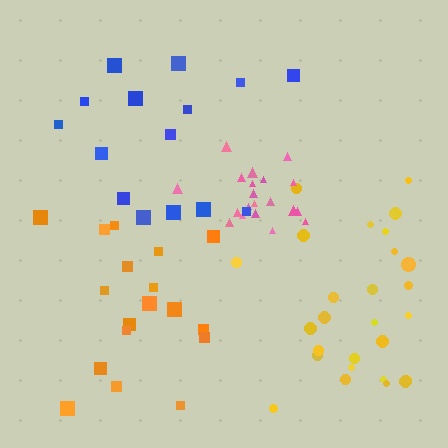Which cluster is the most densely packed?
Pink.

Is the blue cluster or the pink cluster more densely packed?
Pink.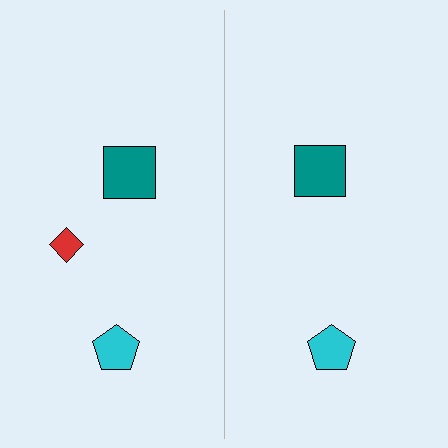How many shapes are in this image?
There are 5 shapes in this image.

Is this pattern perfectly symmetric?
No, the pattern is not perfectly symmetric. A red diamond is missing from the right side.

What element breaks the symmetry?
A red diamond is missing from the right side.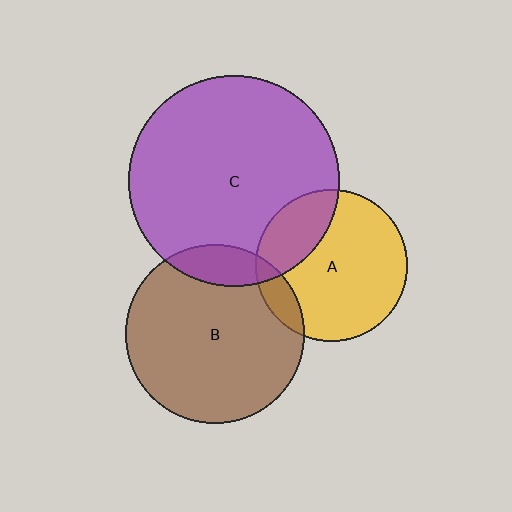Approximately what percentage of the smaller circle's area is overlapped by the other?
Approximately 15%.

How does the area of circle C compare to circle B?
Approximately 1.4 times.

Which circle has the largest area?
Circle C (purple).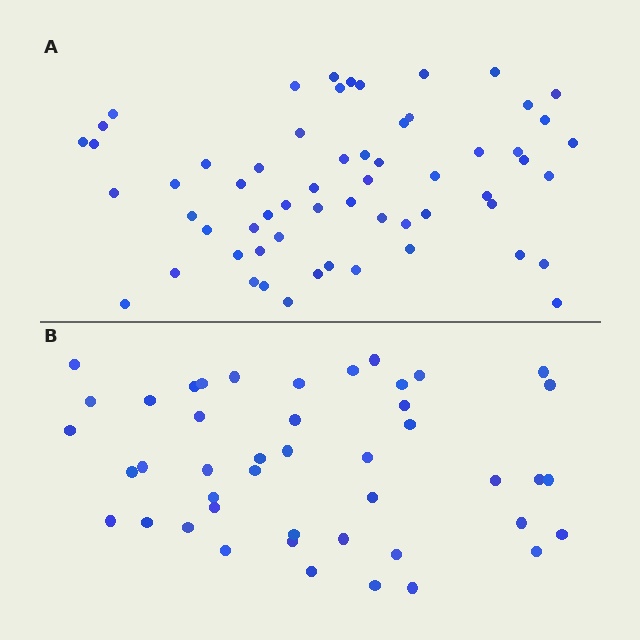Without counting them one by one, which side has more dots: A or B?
Region A (the top region) has more dots.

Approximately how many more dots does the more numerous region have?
Region A has approximately 15 more dots than region B.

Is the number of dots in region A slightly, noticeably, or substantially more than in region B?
Region A has noticeably more, but not dramatically so. The ratio is roughly 1.3 to 1.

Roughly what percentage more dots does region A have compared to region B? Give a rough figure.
About 35% more.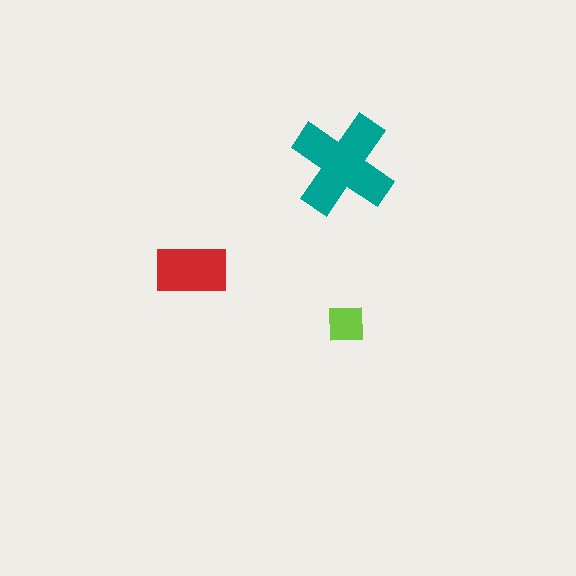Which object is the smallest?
The lime square.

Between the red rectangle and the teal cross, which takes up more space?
The teal cross.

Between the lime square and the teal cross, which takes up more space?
The teal cross.